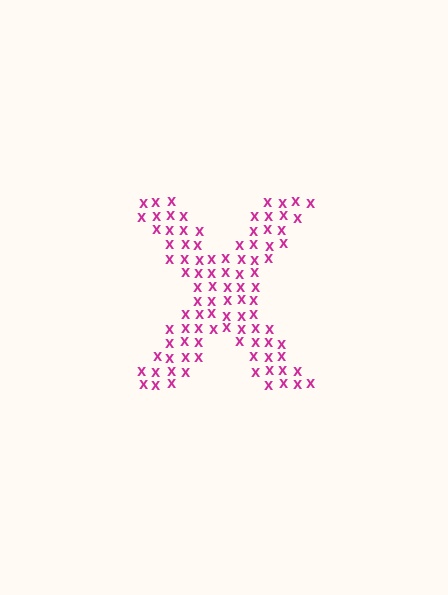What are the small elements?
The small elements are letter X's.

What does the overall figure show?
The overall figure shows the letter X.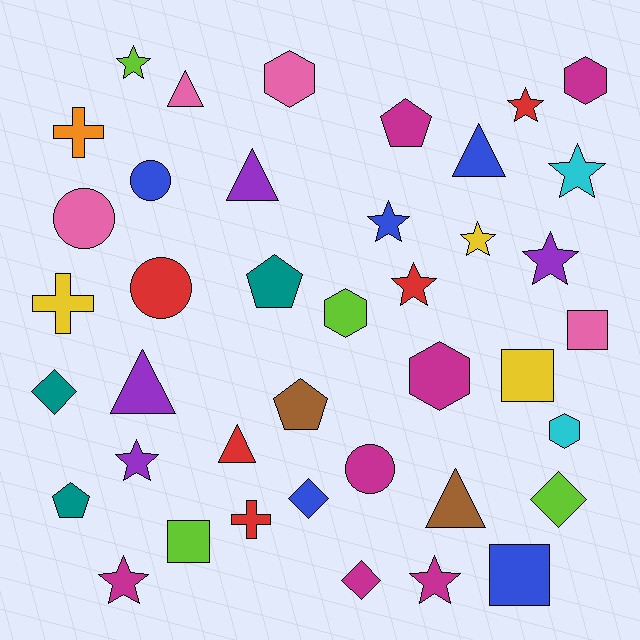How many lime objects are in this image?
There are 4 lime objects.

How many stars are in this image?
There are 10 stars.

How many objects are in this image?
There are 40 objects.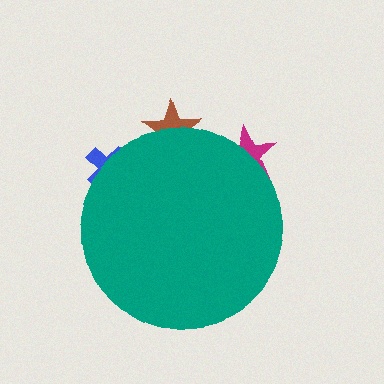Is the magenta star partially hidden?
Yes, the magenta star is partially hidden behind the teal circle.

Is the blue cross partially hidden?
Yes, the blue cross is partially hidden behind the teal circle.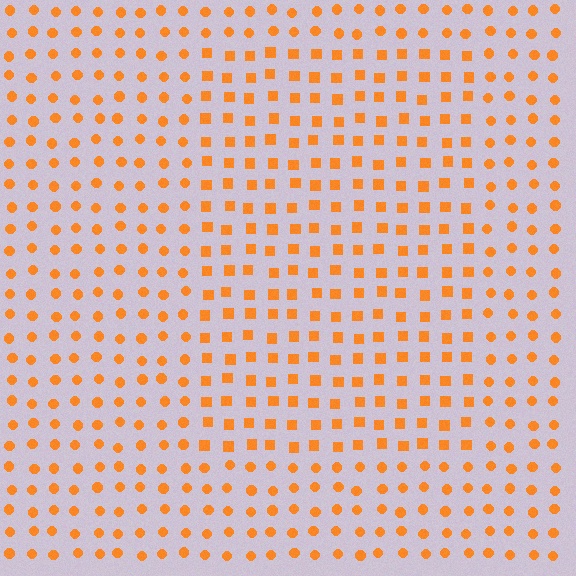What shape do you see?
I see a rectangle.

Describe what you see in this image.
The image is filled with small orange elements arranged in a uniform grid. A rectangle-shaped region contains squares, while the surrounding area contains circles. The boundary is defined purely by the change in element shape.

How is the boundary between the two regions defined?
The boundary is defined by a change in element shape: squares inside vs. circles outside. All elements share the same color and spacing.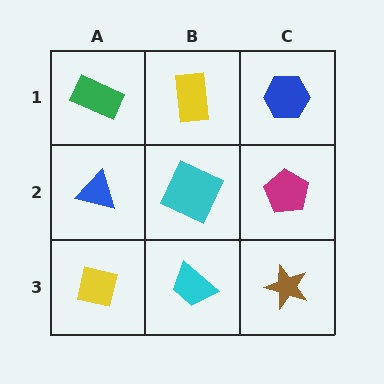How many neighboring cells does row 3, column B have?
3.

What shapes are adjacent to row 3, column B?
A cyan square (row 2, column B), a yellow square (row 3, column A), a brown star (row 3, column C).